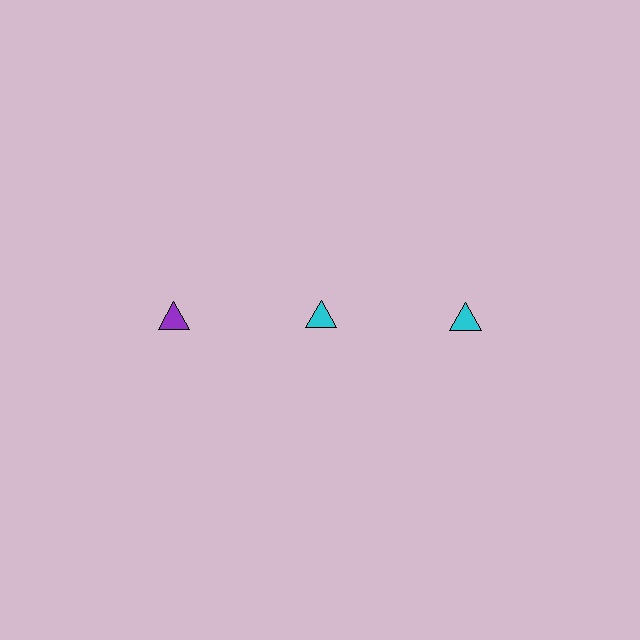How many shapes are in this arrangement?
There are 3 shapes arranged in a grid pattern.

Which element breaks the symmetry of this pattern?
The purple triangle in the top row, leftmost column breaks the symmetry. All other shapes are cyan triangles.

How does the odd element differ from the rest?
It has a different color: purple instead of cyan.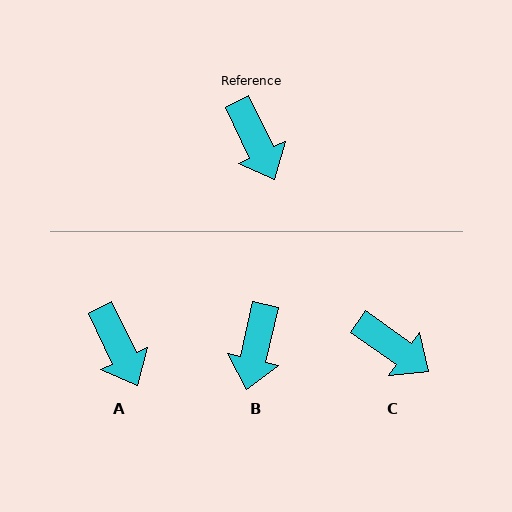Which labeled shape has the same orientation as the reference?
A.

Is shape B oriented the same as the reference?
No, it is off by about 38 degrees.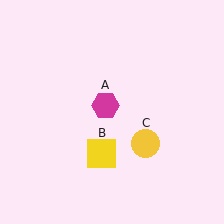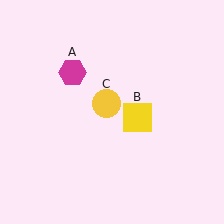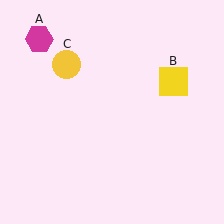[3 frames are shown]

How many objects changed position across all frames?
3 objects changed position: magenta hexagon (object A), yellow square (object B), yellow circle (object C).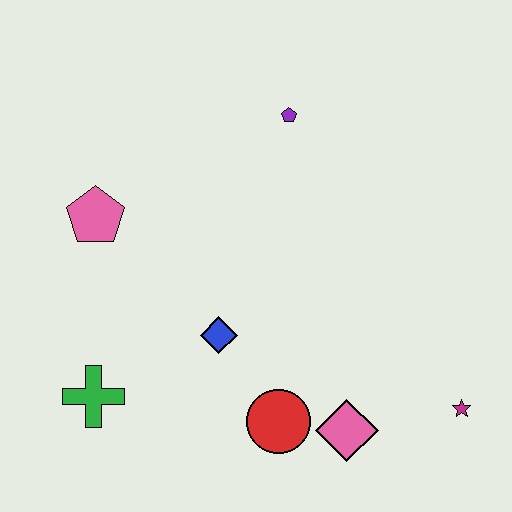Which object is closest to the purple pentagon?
The pink pentagon is closest to the purple pentagon.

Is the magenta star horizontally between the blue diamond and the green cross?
No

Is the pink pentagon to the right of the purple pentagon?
No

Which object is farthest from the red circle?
The purple pentagon is farthest from the red circle.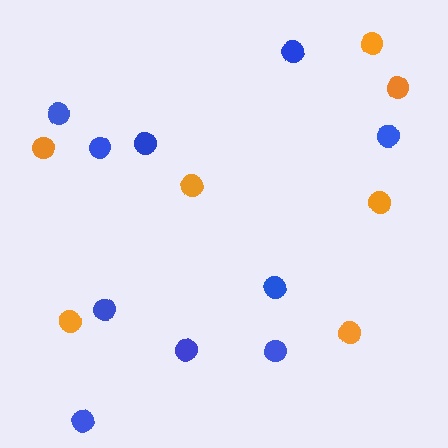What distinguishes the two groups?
There are 2 groups: one group of blue circles (10) and one group of orange circles (7).